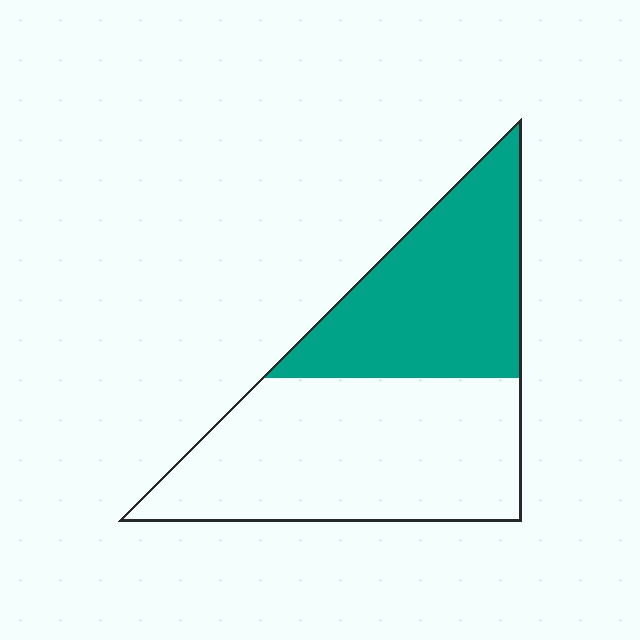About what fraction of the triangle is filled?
About two fifths (2/5).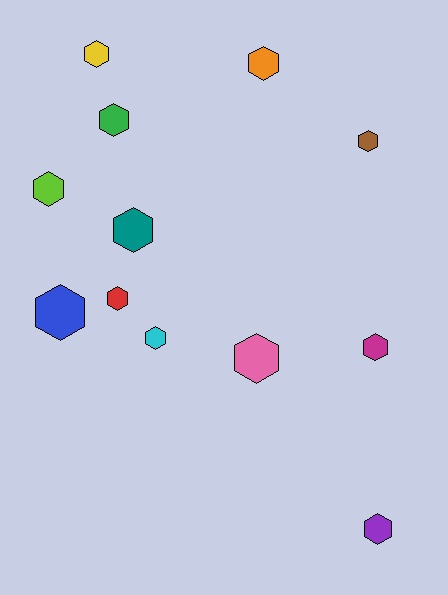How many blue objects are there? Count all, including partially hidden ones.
There is 1 blue object.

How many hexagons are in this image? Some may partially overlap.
There are 12 hexagons.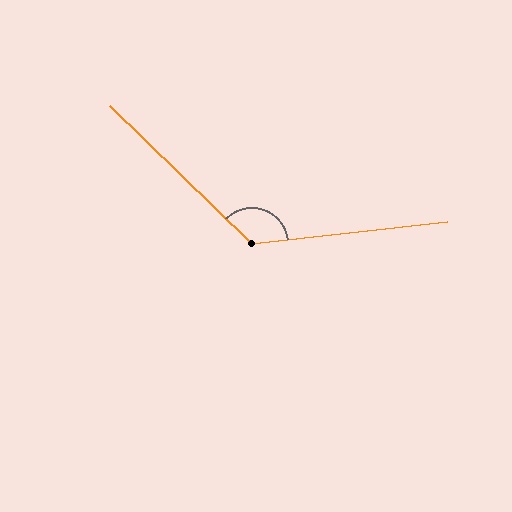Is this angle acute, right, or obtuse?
It is obtuse.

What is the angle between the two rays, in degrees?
Approximately 129 degrees.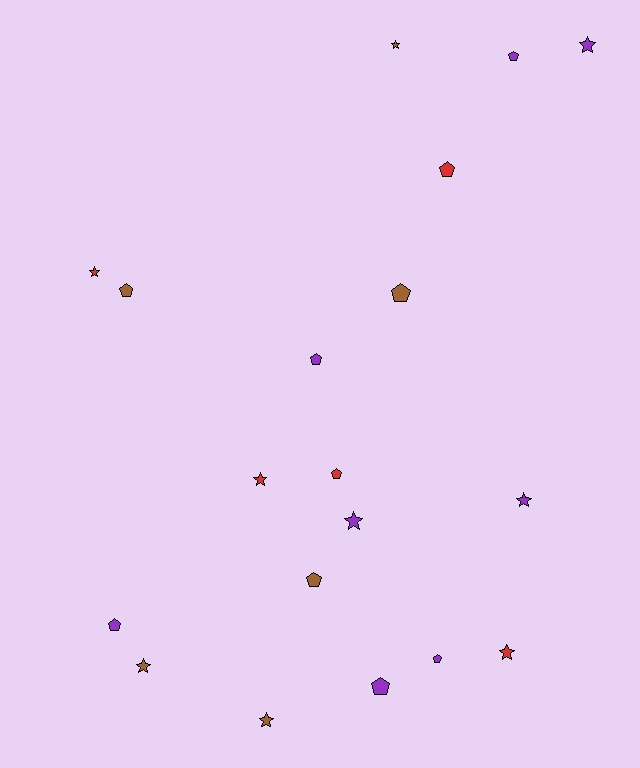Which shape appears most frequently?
Pentagon, with 10 objects.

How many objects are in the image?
There are 19 objects.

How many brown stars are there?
There are 3 brown stars.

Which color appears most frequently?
Purple, with 8 objects.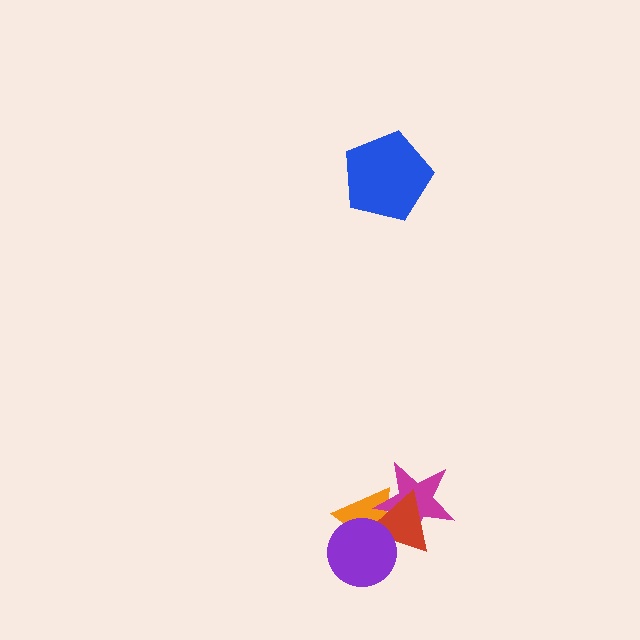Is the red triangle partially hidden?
Yes, it is partially covered by another shape.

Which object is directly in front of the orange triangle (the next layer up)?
The magenta star is directly in front of the orange triangle.